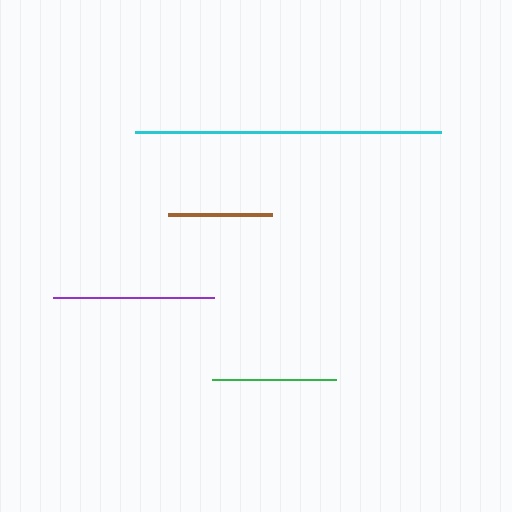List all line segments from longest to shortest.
From longest to shortest: cyan, purple, green, brown.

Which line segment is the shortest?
The brown line is the shortest at approximately 105 pixels.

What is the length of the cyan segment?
The cyan segment is approximately 307 pixels long.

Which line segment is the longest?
The cyan line is the longest at approximately 307 pixels.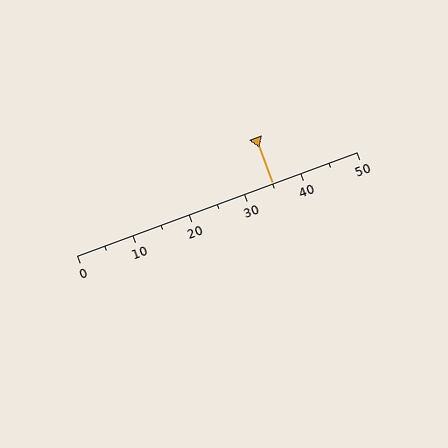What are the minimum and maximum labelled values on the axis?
The axis runs from 0 to 50.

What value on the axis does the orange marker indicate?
The marker indicates approximately 35.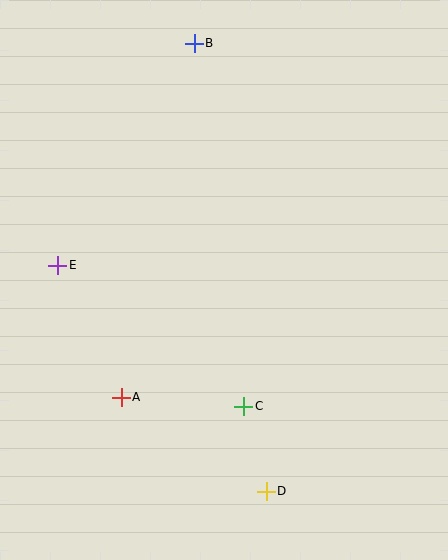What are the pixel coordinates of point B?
Point B is at (194, 43).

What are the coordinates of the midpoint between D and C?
The midpoint between D and C is at (255, 449).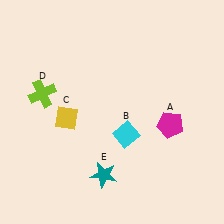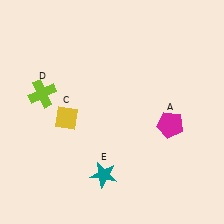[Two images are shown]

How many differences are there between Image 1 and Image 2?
There is 1 difference between the two images.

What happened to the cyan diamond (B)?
The cyan diamond (B) was removed in Image 2. It was in the bottom-right area of Image 1.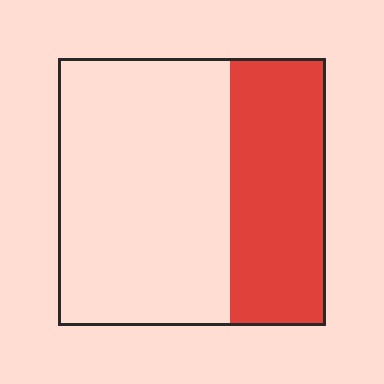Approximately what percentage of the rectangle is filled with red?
Approximately 35%.